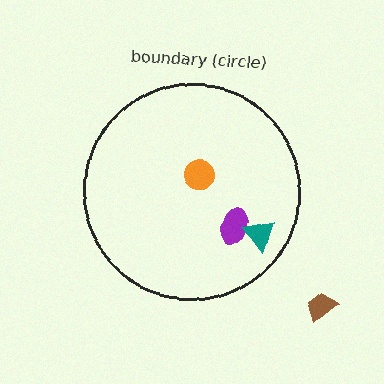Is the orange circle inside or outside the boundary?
Inside.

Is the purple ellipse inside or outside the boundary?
Inside.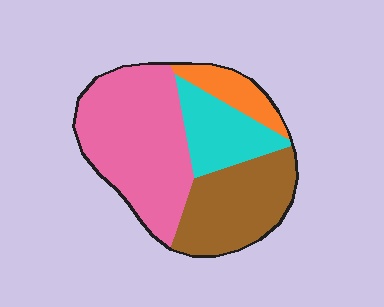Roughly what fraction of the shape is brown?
Brown takes up about one quarter (1/4) of the shape.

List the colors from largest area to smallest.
From largest to smallest: pink, brown, cyan, orange.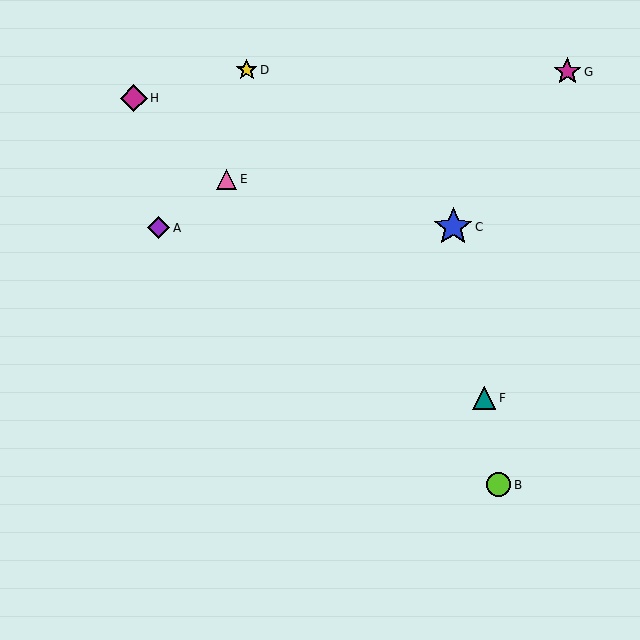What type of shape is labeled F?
Shape F is a teal triangle.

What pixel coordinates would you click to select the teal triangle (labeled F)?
Click at (484, 398) to select the teal triangle F.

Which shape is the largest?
The blue star (labeled C) is the largest.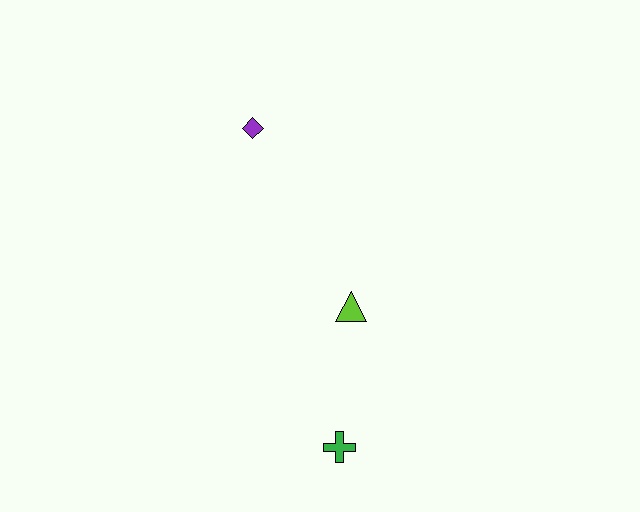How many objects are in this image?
There are 3 objects.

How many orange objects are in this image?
There are no orange objects.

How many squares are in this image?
There are no squares.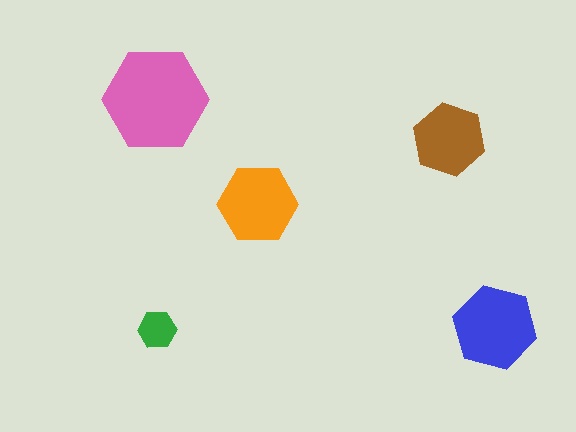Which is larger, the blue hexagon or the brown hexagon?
The blue one.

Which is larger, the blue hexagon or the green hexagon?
The blue one.